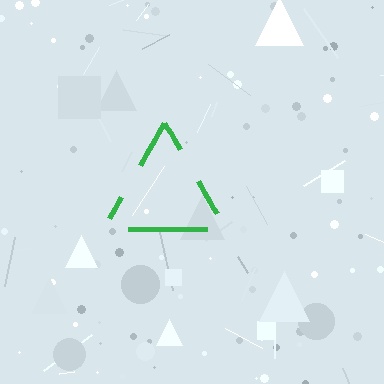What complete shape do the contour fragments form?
The contour fragments form a triangle.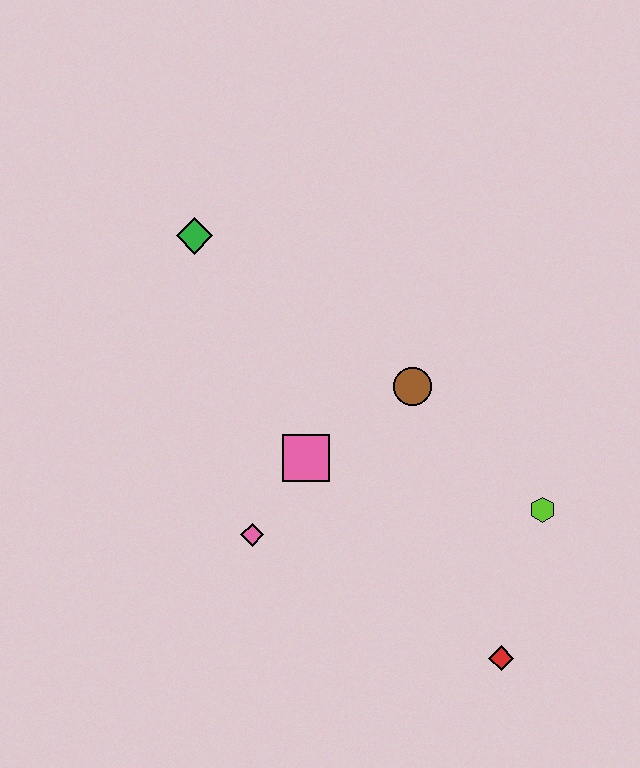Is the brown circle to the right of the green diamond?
Yes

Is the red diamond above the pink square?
No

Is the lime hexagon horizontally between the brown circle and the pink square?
No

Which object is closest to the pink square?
The pink diamond is closest to the pink square.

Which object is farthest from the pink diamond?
The green diamond is farthest from the pink diamond.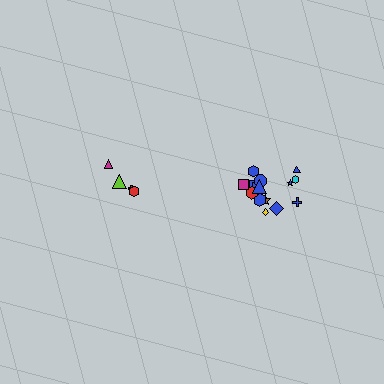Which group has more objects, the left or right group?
The right group.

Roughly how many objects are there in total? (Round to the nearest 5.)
Roughly 20 objects in total.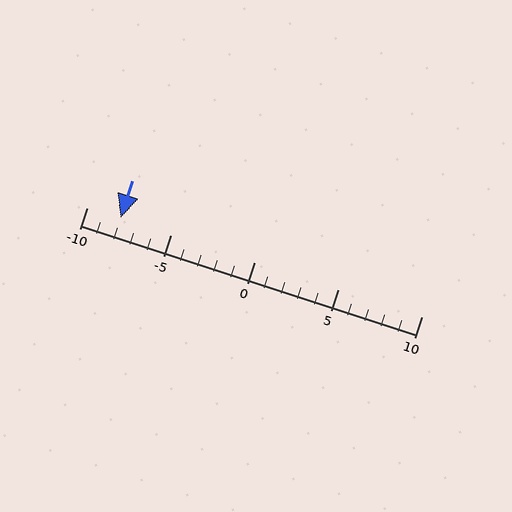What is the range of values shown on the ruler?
The ruler shows values from -10 to 10.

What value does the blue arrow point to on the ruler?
The blue arrow points to approximately -8.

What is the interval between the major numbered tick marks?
The major tick marks are spaced 5 units apart.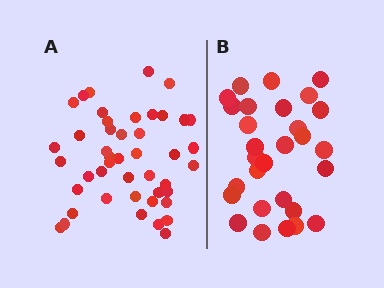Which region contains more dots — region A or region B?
Region A (the left region) has more dots.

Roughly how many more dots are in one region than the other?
Region A has approximately 15 more dots than region B.